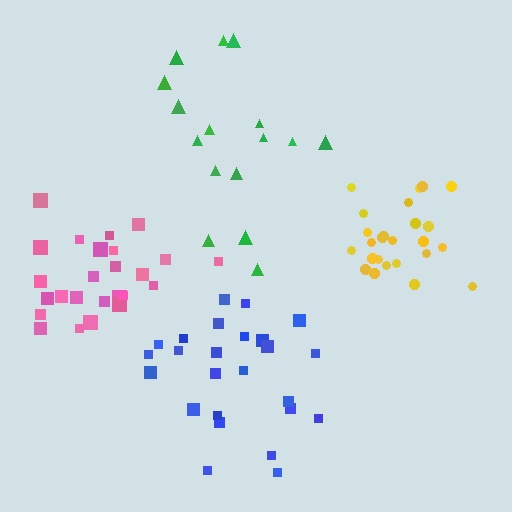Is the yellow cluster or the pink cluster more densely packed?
Yellow.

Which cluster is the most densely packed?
Yellow.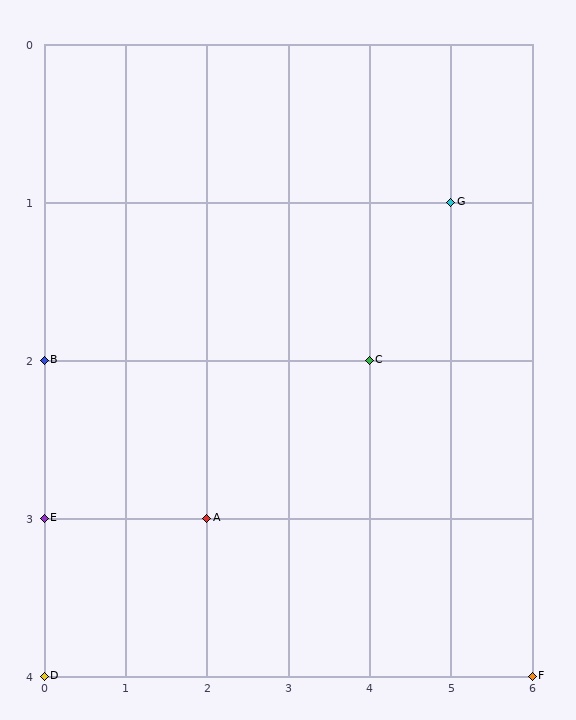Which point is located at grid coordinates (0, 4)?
Point D is at (0, 4).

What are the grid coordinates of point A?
Point A is at grid coordinates (2, 3).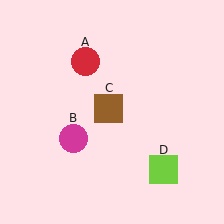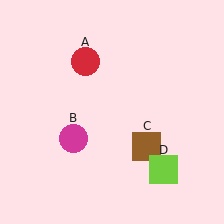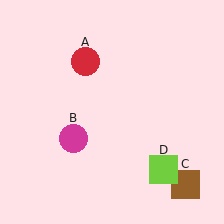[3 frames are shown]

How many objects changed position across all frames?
1 object changed position: brown square (object C).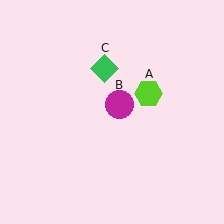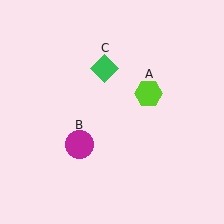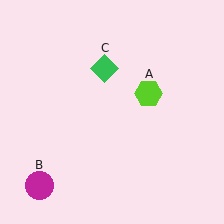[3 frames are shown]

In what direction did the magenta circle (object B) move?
The magenta circle (object B) moved down and to the left.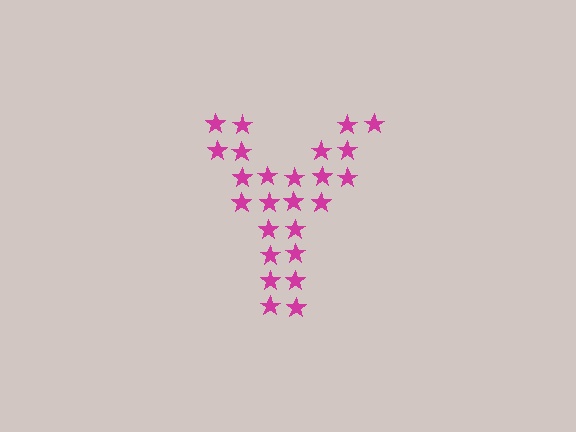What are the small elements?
The small elements are stars.